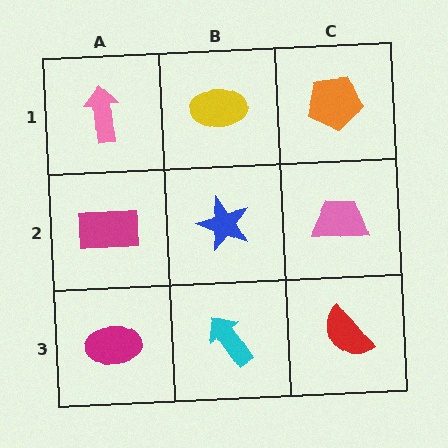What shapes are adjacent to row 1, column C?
A pink trapezoid (row 2, column C), a yellow ellipse (row 1, column B).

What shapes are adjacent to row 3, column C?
A pink trapezoid (row 2, column C), a cyan arrow (row 3, column B).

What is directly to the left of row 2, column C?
A blue star.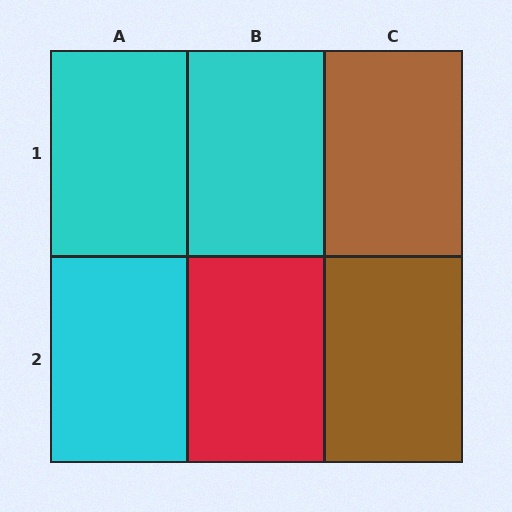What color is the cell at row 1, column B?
Cyan.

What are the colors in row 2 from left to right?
Cyan, red, brown.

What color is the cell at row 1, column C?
Brown.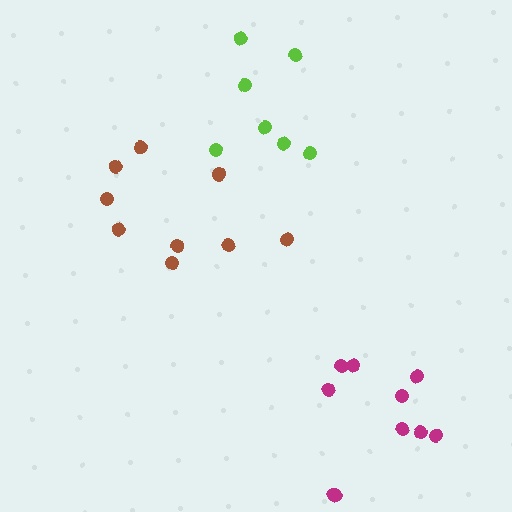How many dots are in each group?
Group 1: 7 dots, Group 2: 9 dots, Group 3: 10 dots (26 total).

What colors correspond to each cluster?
The clusters are colored: lime, brown, magenta.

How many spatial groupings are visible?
There are 3 spatial groupings.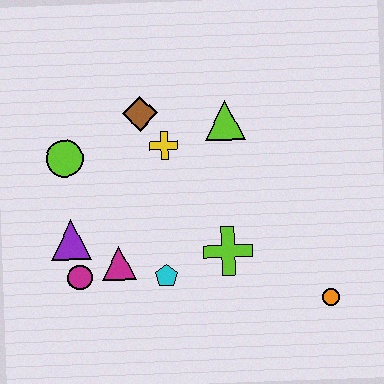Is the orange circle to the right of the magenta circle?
Yes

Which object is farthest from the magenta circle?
The orange circle is farthest from the magenta circle.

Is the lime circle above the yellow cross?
No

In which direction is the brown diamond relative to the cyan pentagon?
The brown diamond is above the cyan pentagon.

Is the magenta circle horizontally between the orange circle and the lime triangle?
No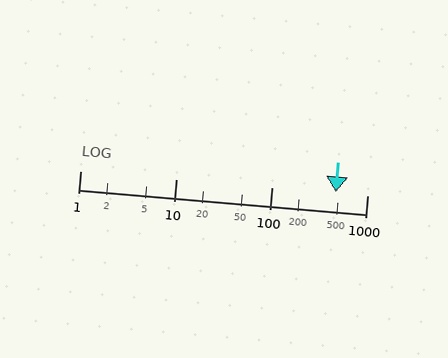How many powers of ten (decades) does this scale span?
The scale spans 3 decades, from 1 to 1000.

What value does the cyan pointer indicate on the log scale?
The pointer indicates approximately 470.